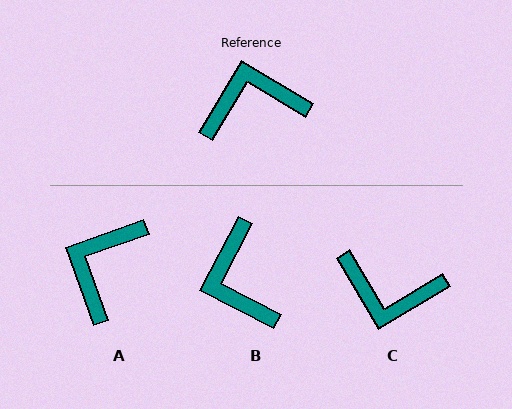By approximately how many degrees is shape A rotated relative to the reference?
Approximately 51 degrees counter-clockwise.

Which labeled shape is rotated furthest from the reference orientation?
C, about 152 degrees away.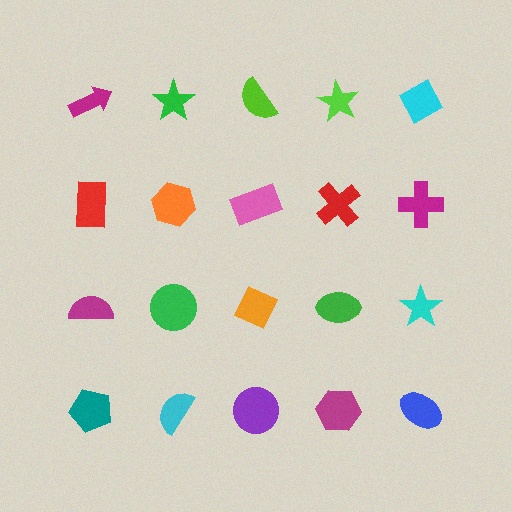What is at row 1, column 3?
A lime semicircle.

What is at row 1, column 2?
A green star.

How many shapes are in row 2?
5 shapes.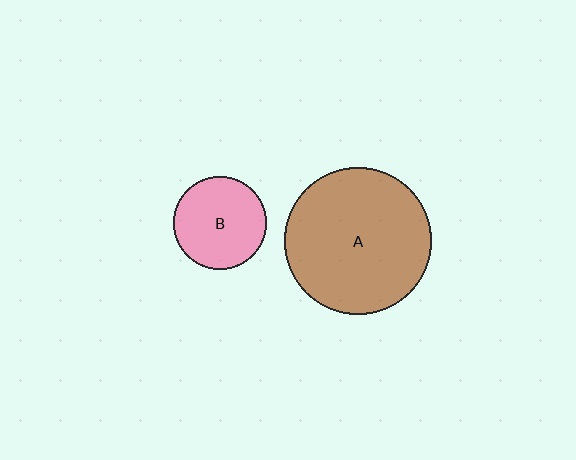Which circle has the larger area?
Circle A (brown).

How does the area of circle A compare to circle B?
Approximately 2.5 times.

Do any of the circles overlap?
No, none of the circles overlap.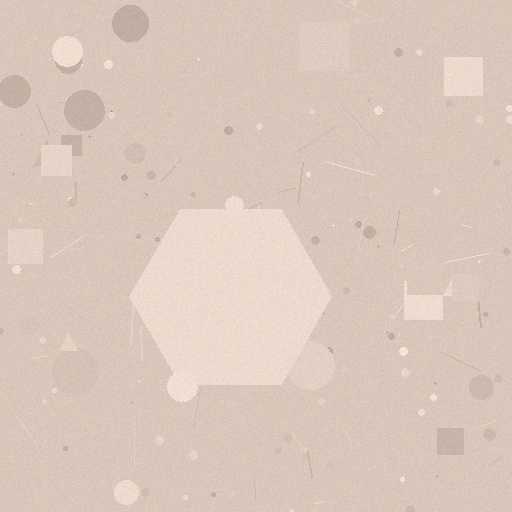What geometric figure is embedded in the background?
A hexagon is embedded in the background.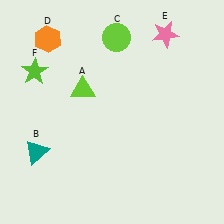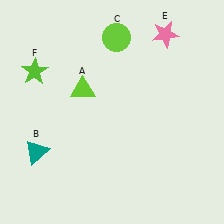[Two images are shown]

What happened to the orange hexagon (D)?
The orange hexagon (D) was removed in Image 2. It was in the top-left area of Image 1.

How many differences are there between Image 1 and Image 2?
There is 1 difference between the two images.